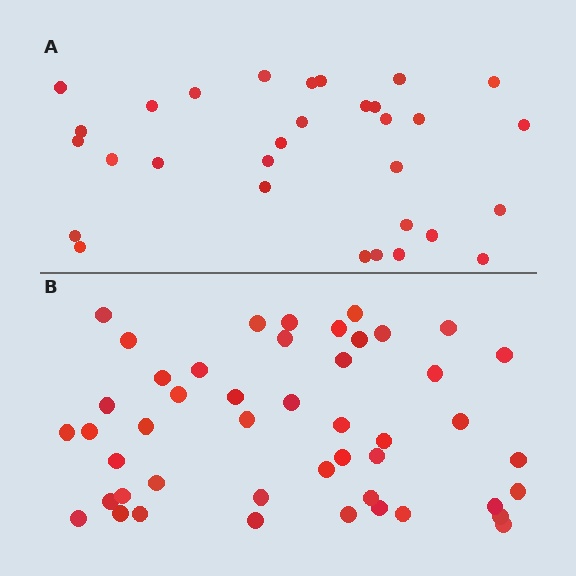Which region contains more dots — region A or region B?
Region B (the bottom region) has more dots.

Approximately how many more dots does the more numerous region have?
Region B has approximately 15 more dots than region A.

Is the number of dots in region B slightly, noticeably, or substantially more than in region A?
Region B has substantially more. The ratio is roughly 1.5 to 1.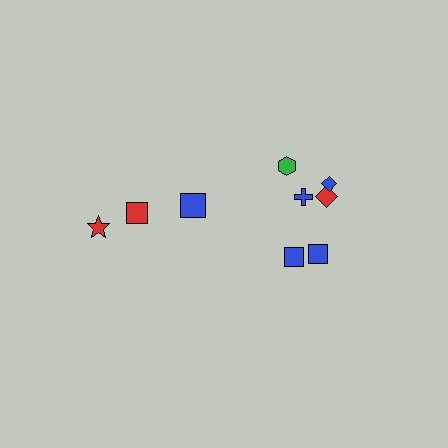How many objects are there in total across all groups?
There are 9 objects.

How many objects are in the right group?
There are 6 objects.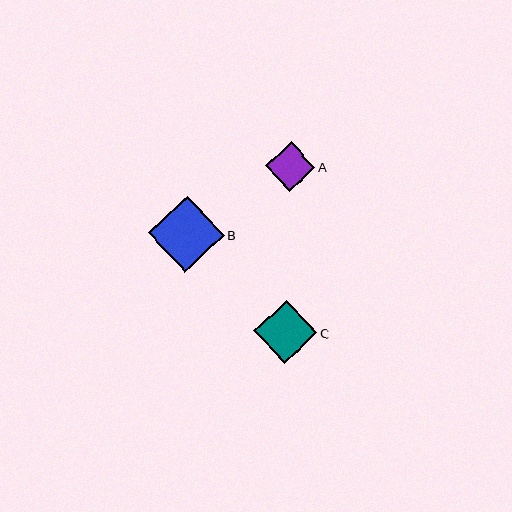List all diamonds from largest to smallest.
From largest to smallest: B, C, A.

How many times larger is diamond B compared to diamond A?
Diamond B is approximately 1.5 times the size of diamond A.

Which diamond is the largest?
Diamond B is the largest with a size of approximately 76 pixels.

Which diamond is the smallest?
Diamond A is the smallest with a size of approximately 49 pixels.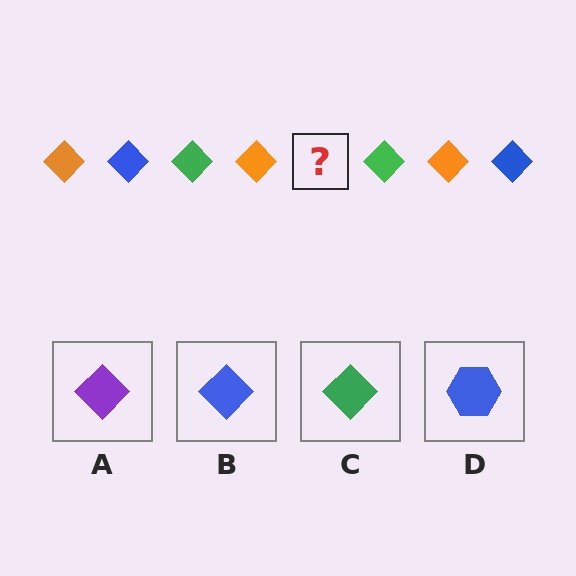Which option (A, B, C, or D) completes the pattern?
B.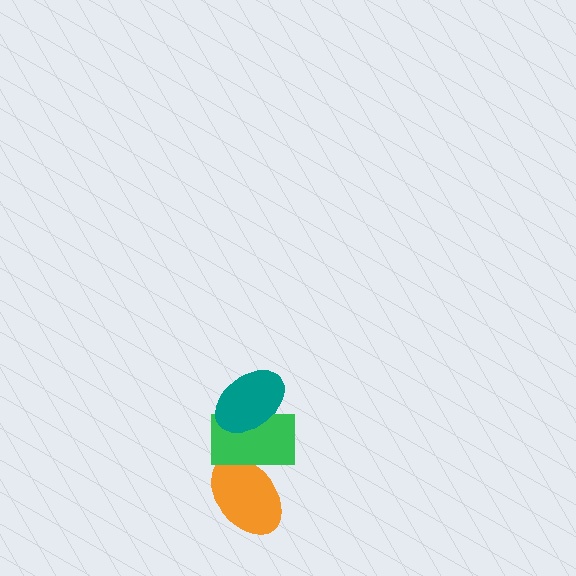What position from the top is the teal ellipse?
The teal ellipse is 1st from the top.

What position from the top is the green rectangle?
The green rectangle is 2nd from the top.